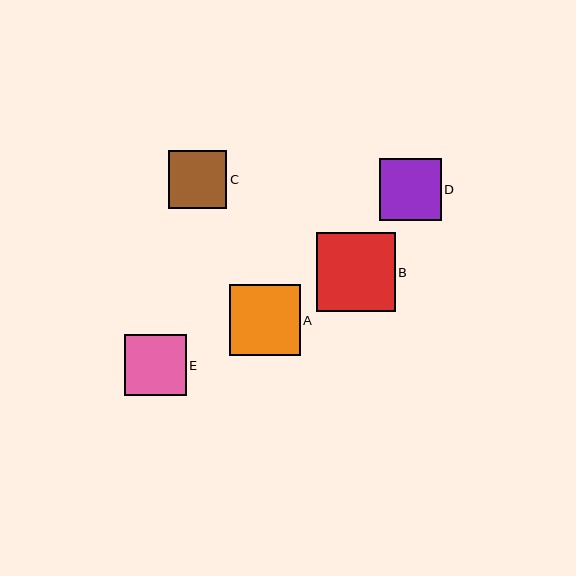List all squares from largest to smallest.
From largest to smallest: B, A, D, E, C.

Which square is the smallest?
Square C is the smallest with a size of approximately 58 pixels.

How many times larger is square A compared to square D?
Square A is approximately 1.1 times the size of square D.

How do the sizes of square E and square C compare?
Square E and square C are approximately the same size.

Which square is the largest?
Square B is the largest with a size of approximately 79 pixels.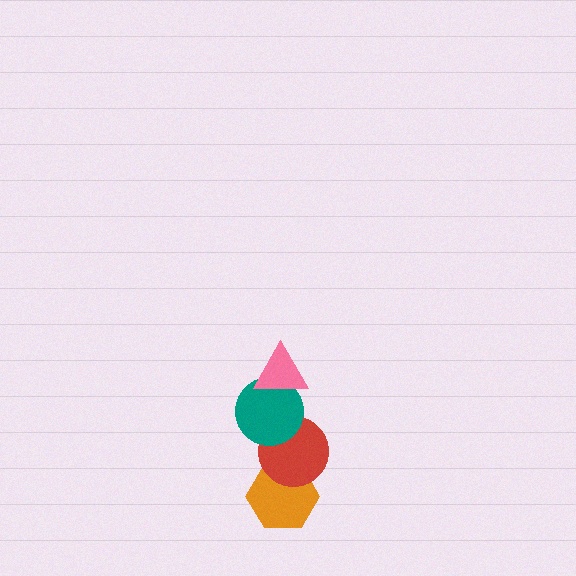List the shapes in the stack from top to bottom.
From top to bottom: the pink triangle, the teal circle, the red circle, the orange hexagon.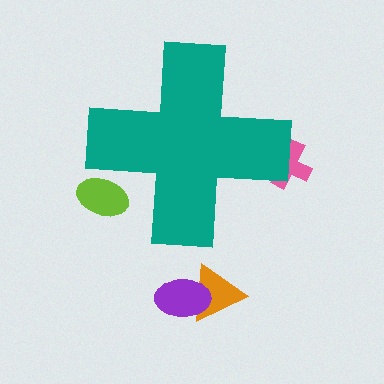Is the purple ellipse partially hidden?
No, the purple ellipse is fully visible.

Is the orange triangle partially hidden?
No, the orange triangle is fully visible.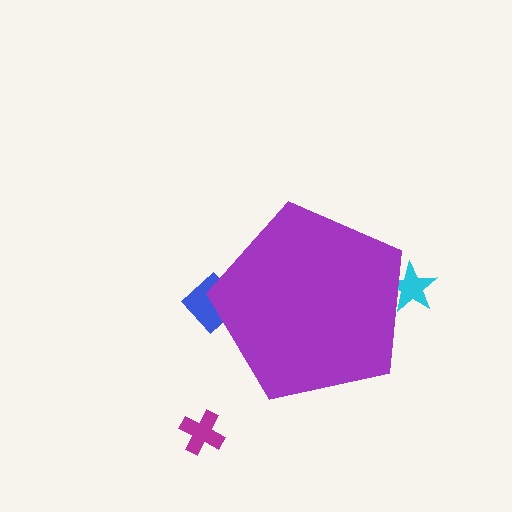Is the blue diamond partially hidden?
Yes, the blue diamond is partially hidden behind the purple pentagon.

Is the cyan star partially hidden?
Yes, the cyan star is partially hidden behind the purple pentagon.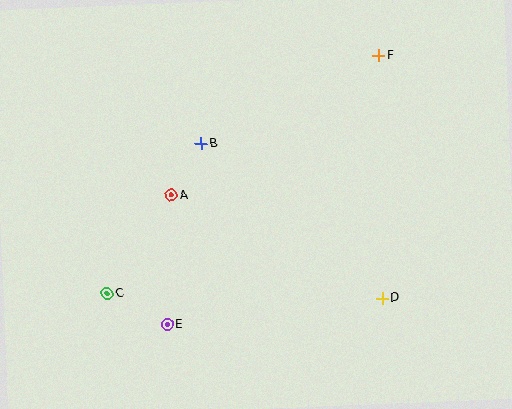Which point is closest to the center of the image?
Point B at (201, 144) is closest to the center.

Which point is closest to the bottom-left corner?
Point C is closest to the bottom-left corner.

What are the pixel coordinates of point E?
Point E is at (167, 325).